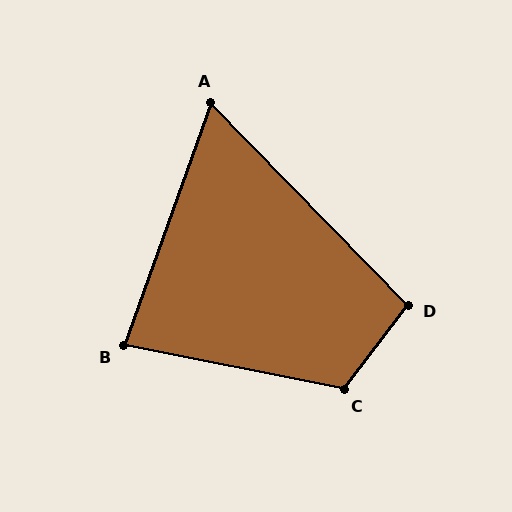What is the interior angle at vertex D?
Approximately 99 degrees (obtuse).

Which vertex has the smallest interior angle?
A, at approximately 64 degrees.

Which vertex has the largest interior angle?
C, at approximately 116 degrees.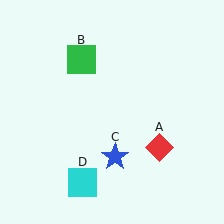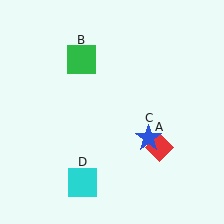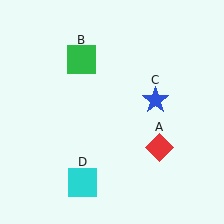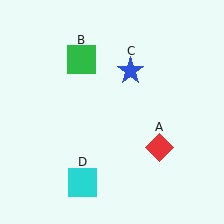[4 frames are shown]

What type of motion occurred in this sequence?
The blue star (object C) rotated counterclockwise around the center of the scene.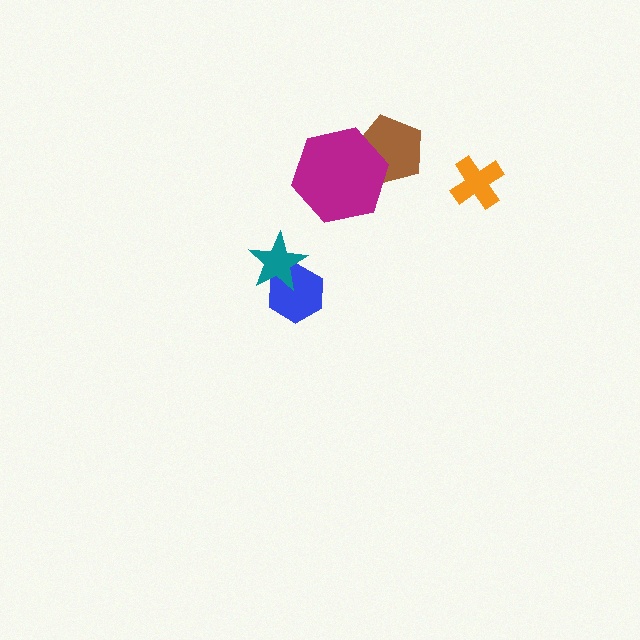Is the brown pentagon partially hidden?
Yes, it is partially covered by another shape.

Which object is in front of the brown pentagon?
The magenta hexagon is in front of the brown pentagon.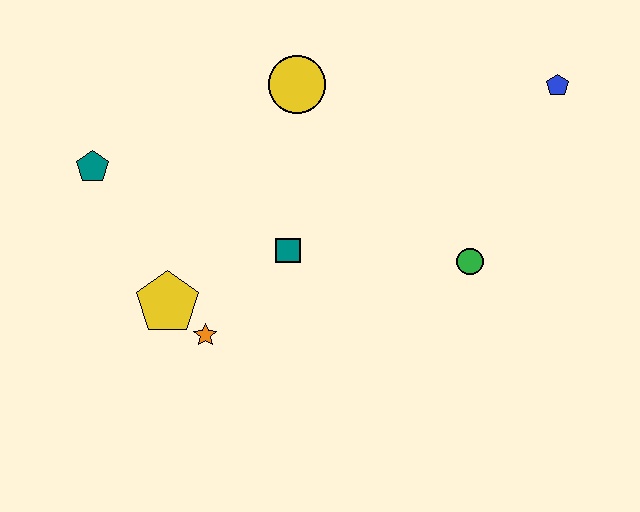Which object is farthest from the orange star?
The blue pentagon is farthest from the orange star.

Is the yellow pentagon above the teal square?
No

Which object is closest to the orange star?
The yellow pentagon is closest to the orange star.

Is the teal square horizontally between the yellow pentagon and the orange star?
No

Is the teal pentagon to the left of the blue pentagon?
Yes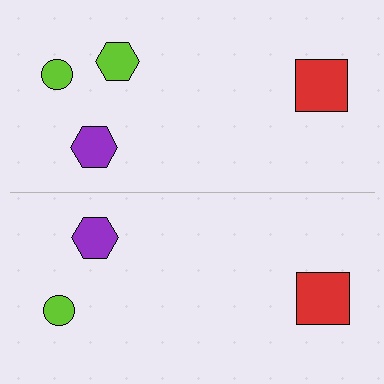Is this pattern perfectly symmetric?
No, the pattern is not perfectly symmetric. A lime hexagon is missing from the bottom side.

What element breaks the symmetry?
A lime hexagon is missing from the bottom side.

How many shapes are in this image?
There are 7 shapes in this image.